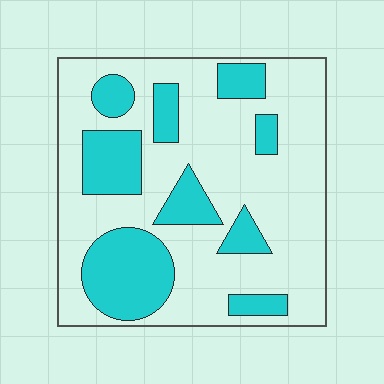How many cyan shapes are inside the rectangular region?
9.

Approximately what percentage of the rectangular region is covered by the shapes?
Approximately 30%.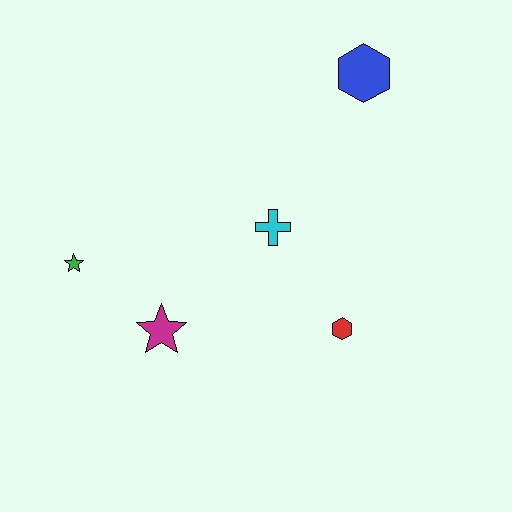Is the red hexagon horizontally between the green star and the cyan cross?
No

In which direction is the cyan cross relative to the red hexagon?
The cyan cross is above the red hexagon.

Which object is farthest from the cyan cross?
The green star is farthest from the cyan cross.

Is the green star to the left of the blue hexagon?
Yes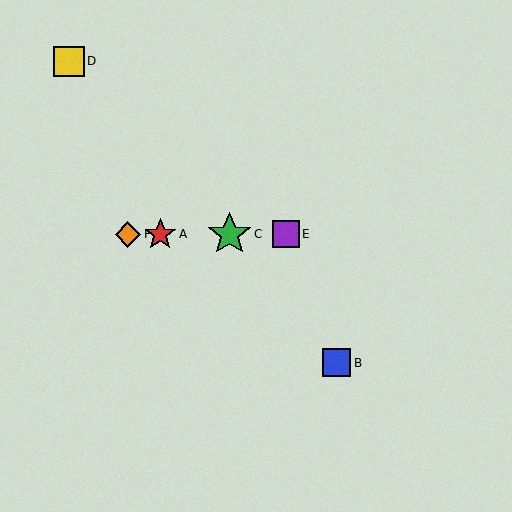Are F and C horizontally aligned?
Yes, both are at y≈234.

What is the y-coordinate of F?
Object F is at y≈234.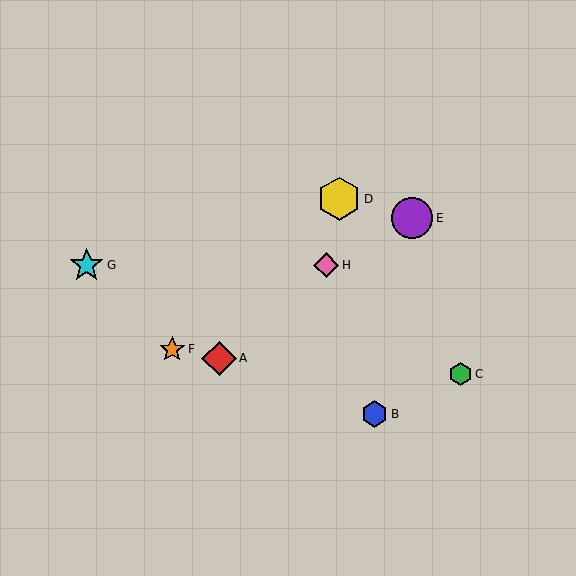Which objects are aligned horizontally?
Objects G, H are aligned horizontally.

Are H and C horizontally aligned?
No, H is at y≈265 and C is at y≈374.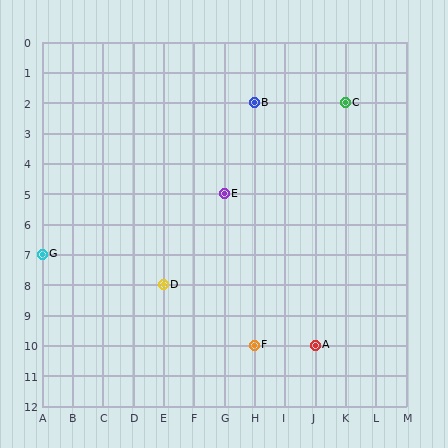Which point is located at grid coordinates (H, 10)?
Point F is at (H, 10).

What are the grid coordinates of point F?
Point F is at grid coordinates (H, 10).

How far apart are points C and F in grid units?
Points C and F are 3 columns and 8 rows apart (about 8.5 grid units diagonally).